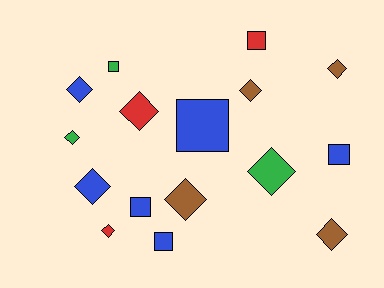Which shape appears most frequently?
Diamond, with 10 objects.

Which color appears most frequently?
Blue, with 6 objects.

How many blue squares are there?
There are 4 blue squares.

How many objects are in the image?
There are 16 objects.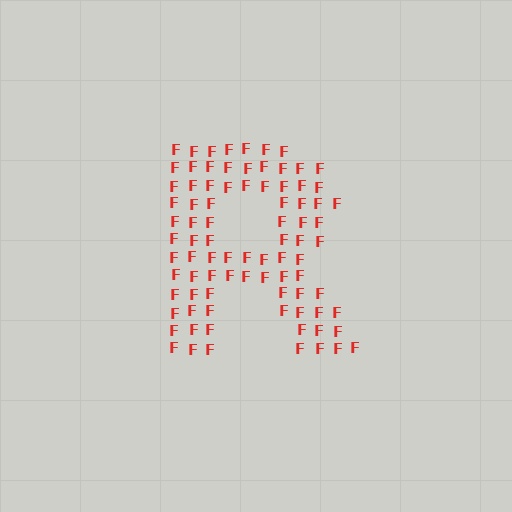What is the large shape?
The large shape is the letter R.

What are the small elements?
The small elements are letter F's.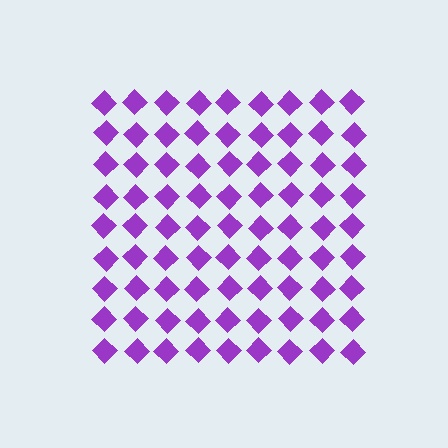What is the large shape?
The large shape is a square.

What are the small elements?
The small elements are diamonds.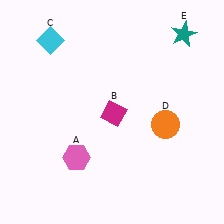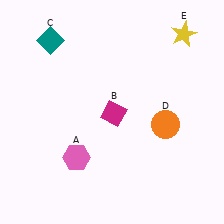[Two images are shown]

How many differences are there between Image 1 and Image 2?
There are 2 differences between the two images.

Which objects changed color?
C changed from cyan to teal. E changed from teal to yellow.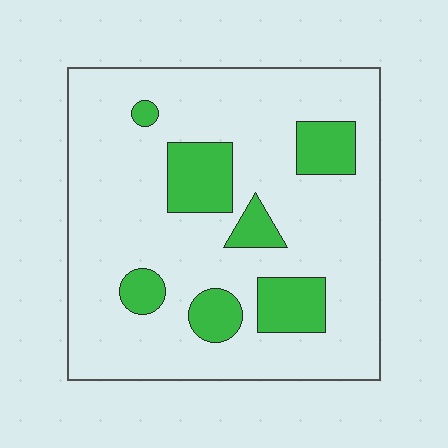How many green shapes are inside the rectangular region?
7.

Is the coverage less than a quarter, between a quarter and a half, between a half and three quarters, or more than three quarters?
Less than a quarter.